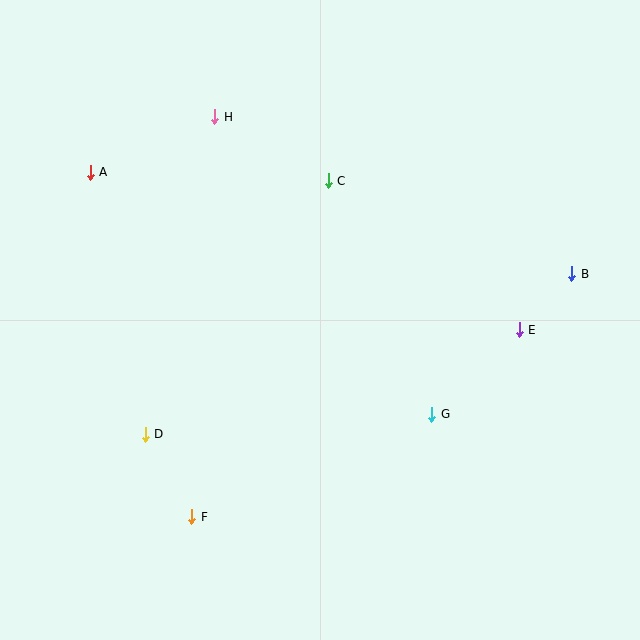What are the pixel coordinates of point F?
Point F is at (192, 517).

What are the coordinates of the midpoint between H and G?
The midpoint between H and G is at (323, 266).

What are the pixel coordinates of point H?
Point H is at (215, 117).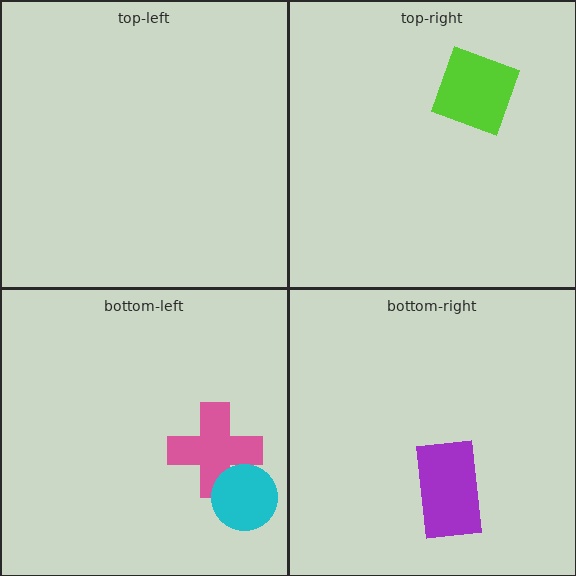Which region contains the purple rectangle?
The bottom-right region.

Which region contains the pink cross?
The bottom-left region.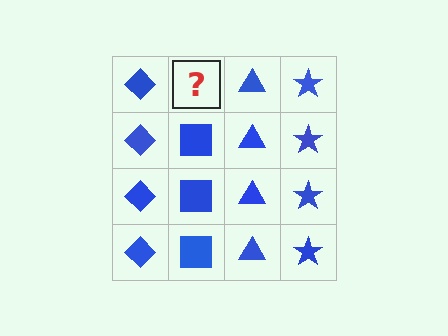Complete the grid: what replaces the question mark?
The question mark should be replaced with a blue square.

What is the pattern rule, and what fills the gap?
The rule is that each column has a consistent shape. The gap should be filled with a blue square.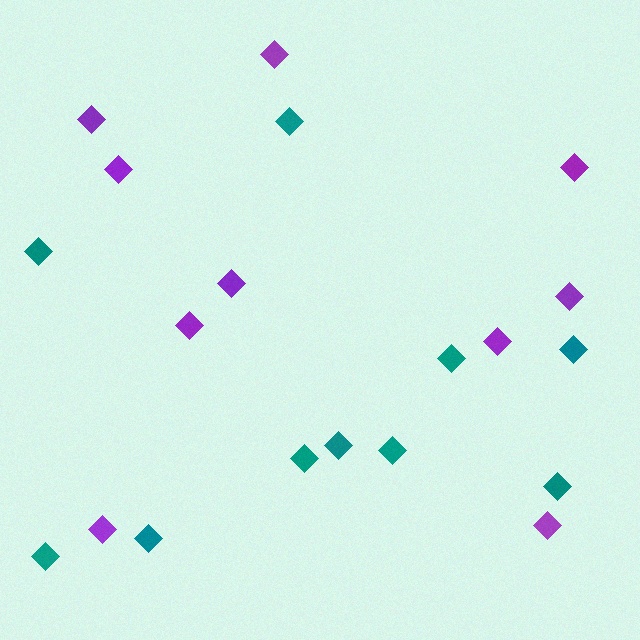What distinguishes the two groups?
There are 2 groups: one group of purple diamonds (10) and one group of teal diamonds (10).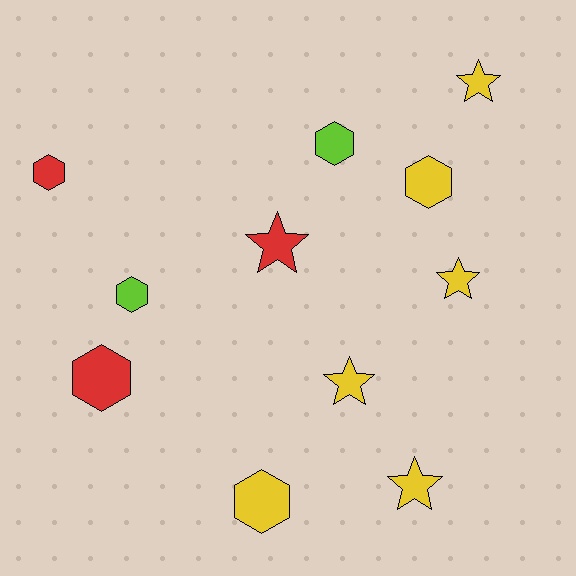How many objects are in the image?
There are 11 objects.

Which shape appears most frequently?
Hexagon, with 6 objects.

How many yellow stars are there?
There are 4 yellow stars.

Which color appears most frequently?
Yellow, with 6 objects.